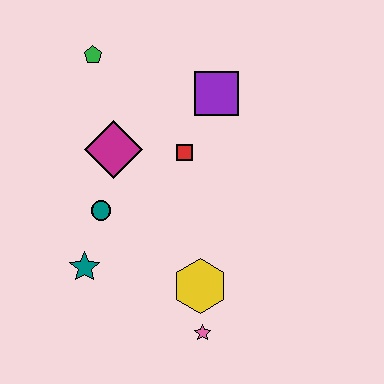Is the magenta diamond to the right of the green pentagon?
Yes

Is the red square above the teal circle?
Yes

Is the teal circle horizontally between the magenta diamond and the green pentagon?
Yes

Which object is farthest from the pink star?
The green pentagon is farthest from the pink star.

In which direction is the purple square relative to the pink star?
The purple square is above the pink star.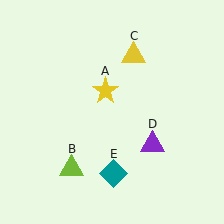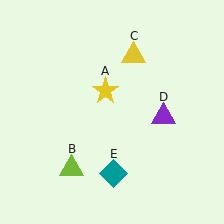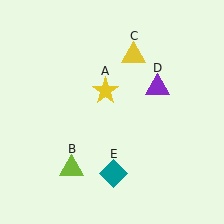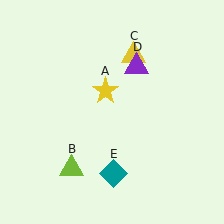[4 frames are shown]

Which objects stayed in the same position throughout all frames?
Yellow star (object A) and lime triangle (object B) and yellow triangle (object C) and teal diamond (object E) remained stationary.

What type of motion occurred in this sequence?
The purple triangle (object D) rotated counterclockwise around the center of the scene.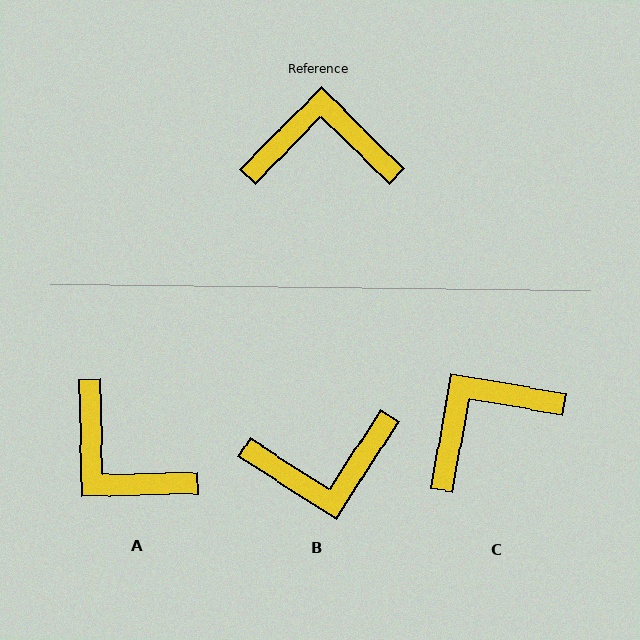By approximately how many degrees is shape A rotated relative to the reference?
Approximately 136 degrees counter-clockwise.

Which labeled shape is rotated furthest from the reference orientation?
B, about 168 degrees away.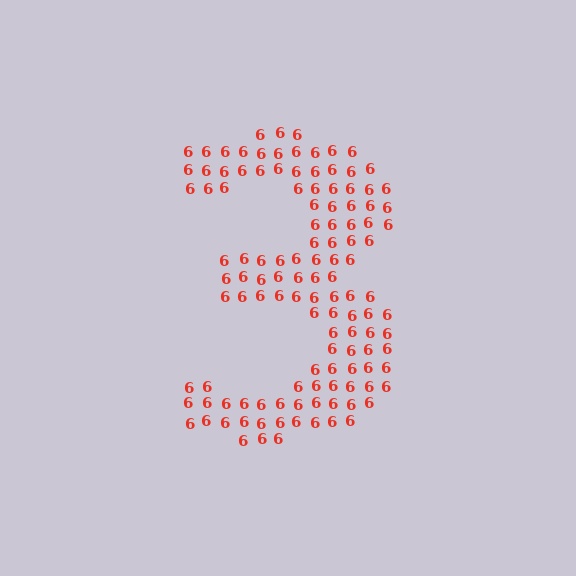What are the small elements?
The small elements are digit 6's.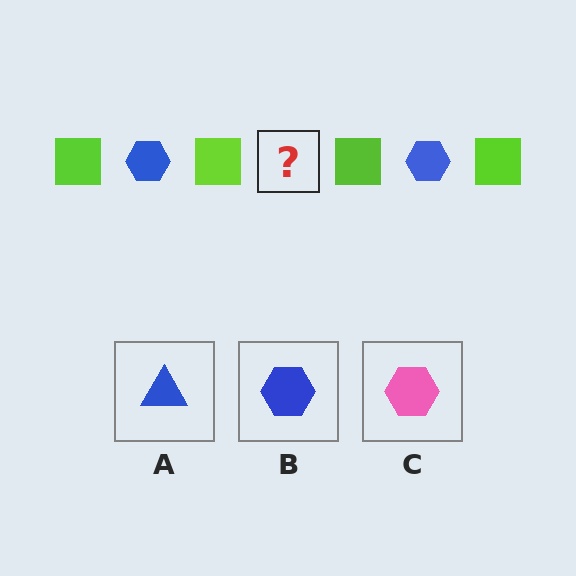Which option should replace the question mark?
Option B.